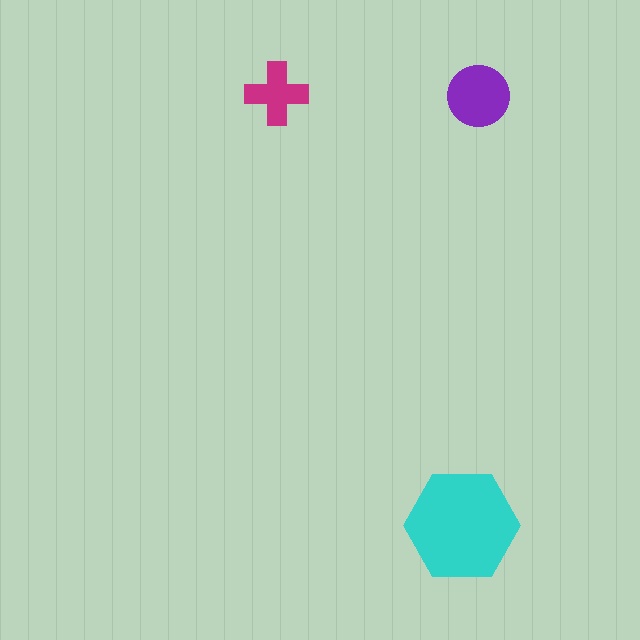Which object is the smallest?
The magenta cross.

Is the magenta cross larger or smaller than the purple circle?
Smaller.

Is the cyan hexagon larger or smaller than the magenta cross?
Larger.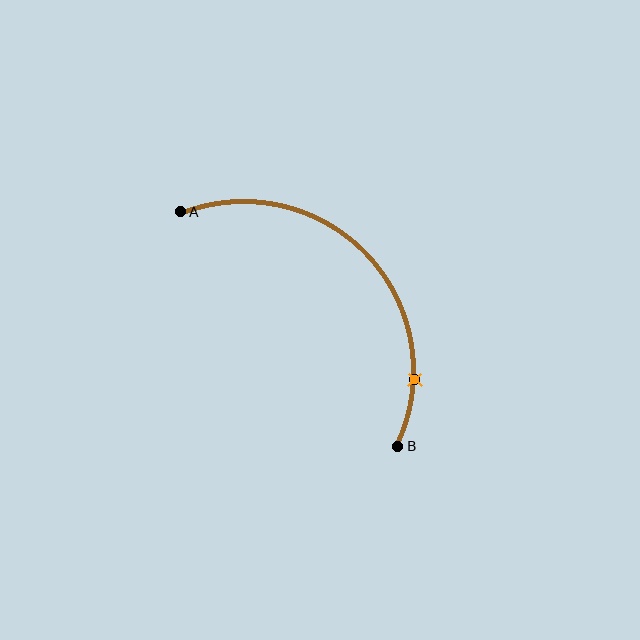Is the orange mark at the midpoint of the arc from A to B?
No. The orange mark lies on the arc but is closer to endpoint B. The arc midpoint would be at the point on the curve equidistant along the arc from both A and B.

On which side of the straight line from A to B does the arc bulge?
The arc bulges above and to the right of the straight line connecting A and B.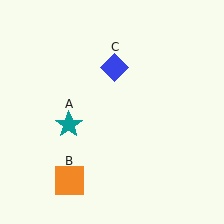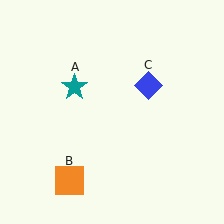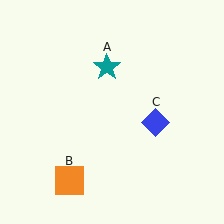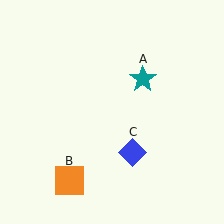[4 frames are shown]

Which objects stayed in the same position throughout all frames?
Orange square (object B) remained stationary.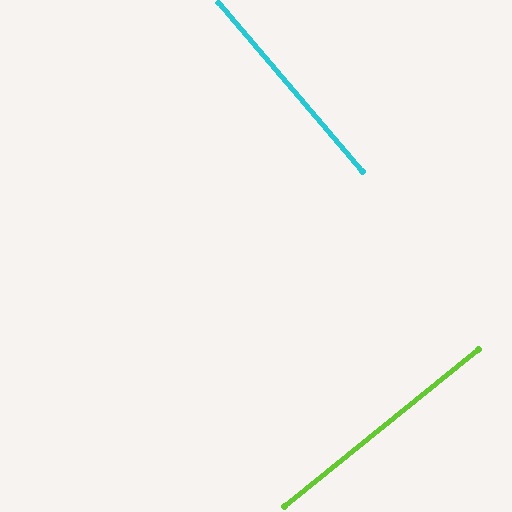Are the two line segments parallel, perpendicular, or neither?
Perpendicular — they meet at approximately 88°.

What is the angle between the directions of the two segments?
Approximately 88 degrees.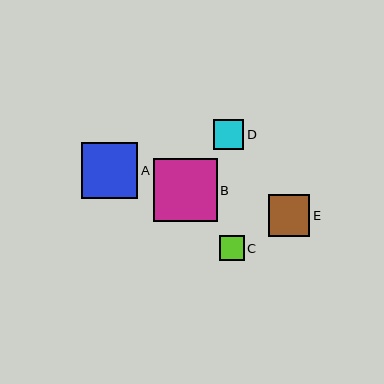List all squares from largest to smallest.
From largest to smallest: B, A, E, D, C.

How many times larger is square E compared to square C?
Square E is approximately 1.7 times the size of square C.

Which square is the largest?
Square B is the largest with a size of approximately 63 pixels.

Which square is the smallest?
Square C is the smallest with a size of approximately 25 pixels.